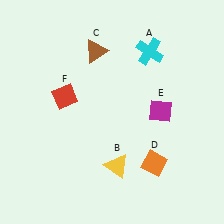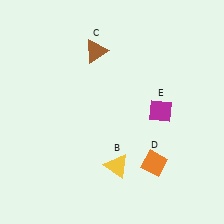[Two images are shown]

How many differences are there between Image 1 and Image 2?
There are 2 differences between the two images.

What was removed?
The cyan cross (A), the red diamond (F) were removed in Image 2.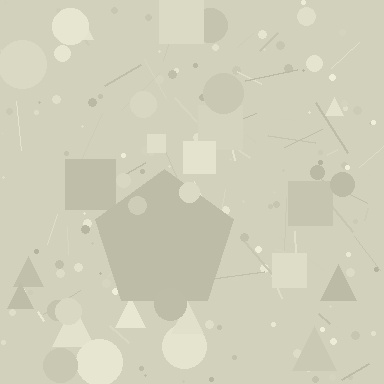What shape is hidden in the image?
A pentagon is hidden in the image.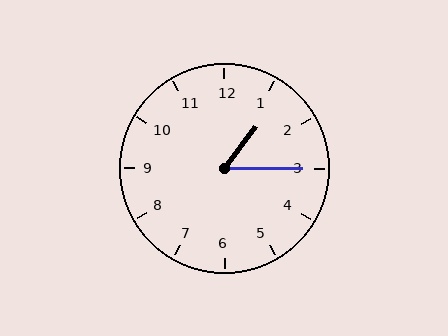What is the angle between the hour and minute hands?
Approximately 52 degrees.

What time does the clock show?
1:15.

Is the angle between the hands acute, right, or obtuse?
It is acute.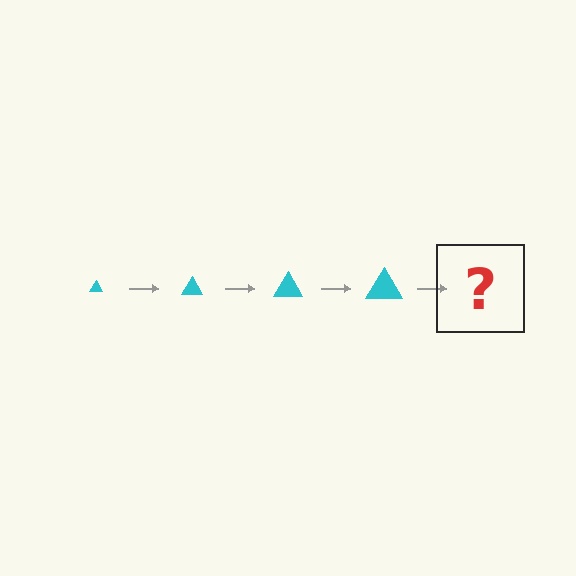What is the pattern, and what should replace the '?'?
The pattern is that the triangle gets progressively larger each step. The '?' should be a cyan triangle, larger than the previous one.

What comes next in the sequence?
The next element should be a cyan triangle, larger than the previous one.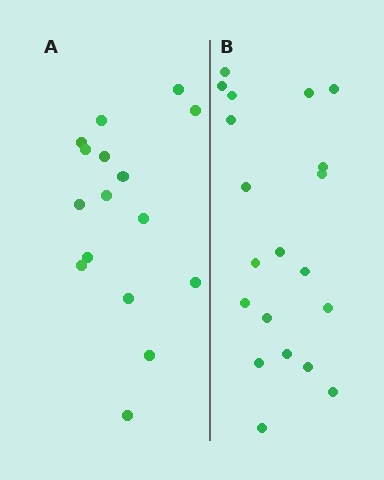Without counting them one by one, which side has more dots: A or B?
Region B (the right region) has more dots.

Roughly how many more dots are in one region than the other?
Region B has about 4 more dots than region A.